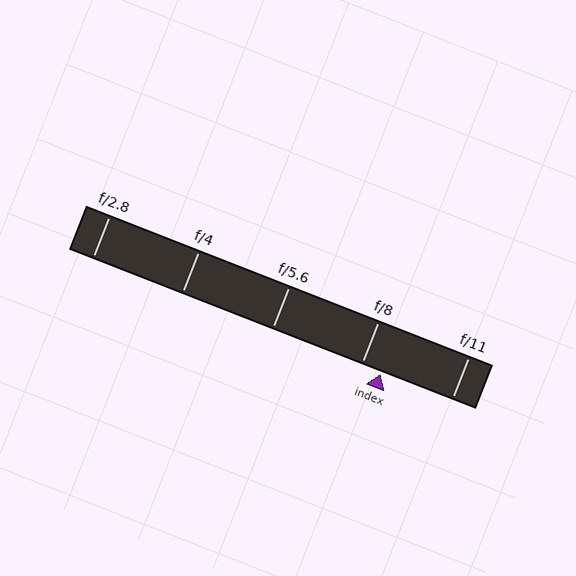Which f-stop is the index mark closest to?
The index mark is closest to f/8.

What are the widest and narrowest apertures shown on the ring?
The widest aperture shown is f/2.8 and the narrowest is f/11.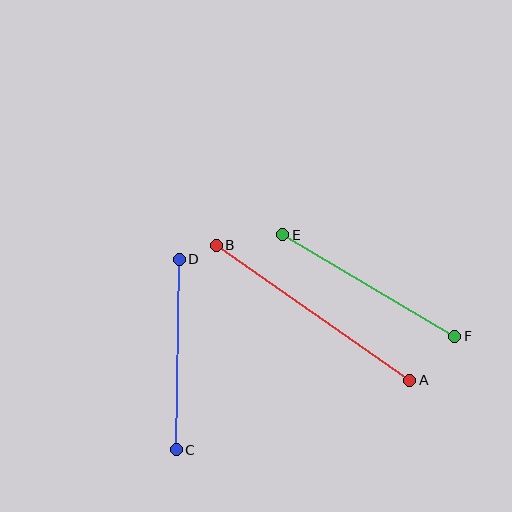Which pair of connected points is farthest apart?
Points A and B are farthest apart.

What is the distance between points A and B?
The distance is approximately 236 pixels.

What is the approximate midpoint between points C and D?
The midpoint is at approximately (178, 355) pixels.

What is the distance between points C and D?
The distance is approximately 190 pixels.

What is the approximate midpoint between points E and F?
The midpoint is at approximately (369, 286) pixels.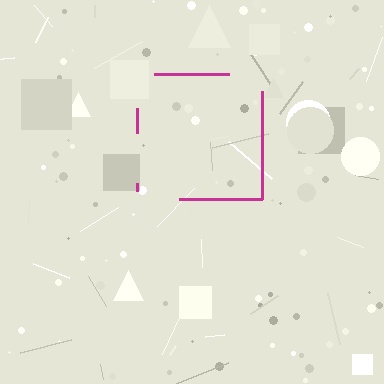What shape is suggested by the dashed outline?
The dashed outline suggests a square.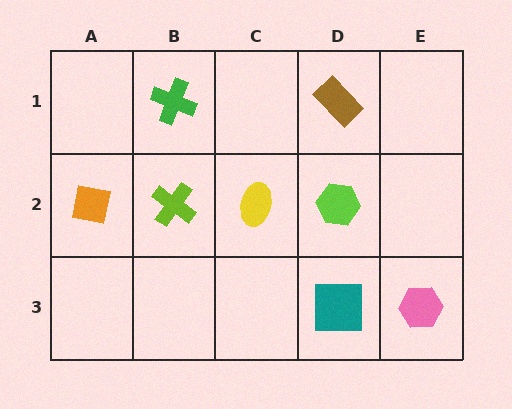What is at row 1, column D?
A brown rectangle.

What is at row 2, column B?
A lime cross.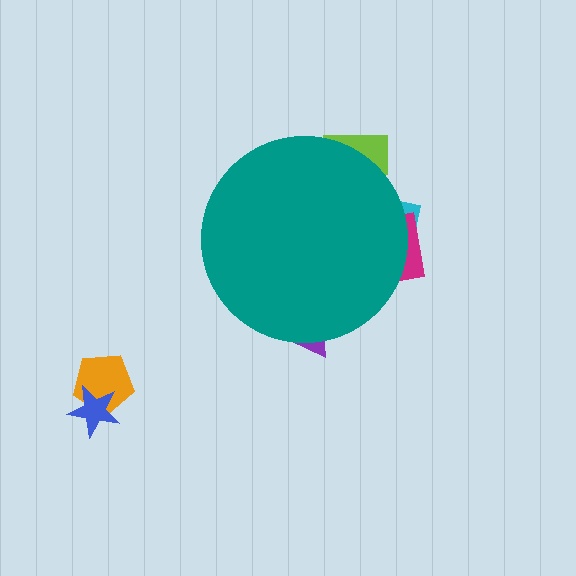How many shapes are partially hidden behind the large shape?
4 shapes are partially hidden.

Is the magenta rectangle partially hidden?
Yes, the magenta rectangle is partially hidden behind the teal circle.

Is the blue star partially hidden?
No, the blue star is fully visible.